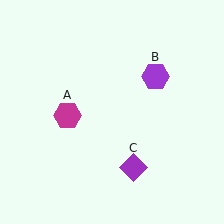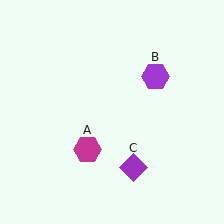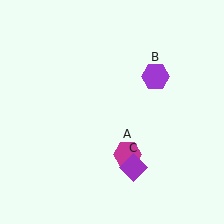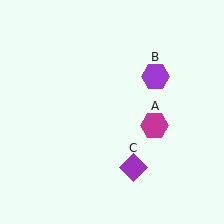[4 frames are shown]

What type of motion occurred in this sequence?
The magenta hexagon (object A) rotated counterclockwise around the center of the scene.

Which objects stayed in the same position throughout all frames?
Purple hexagon (object B) and purple diamond (object C) remained stationary.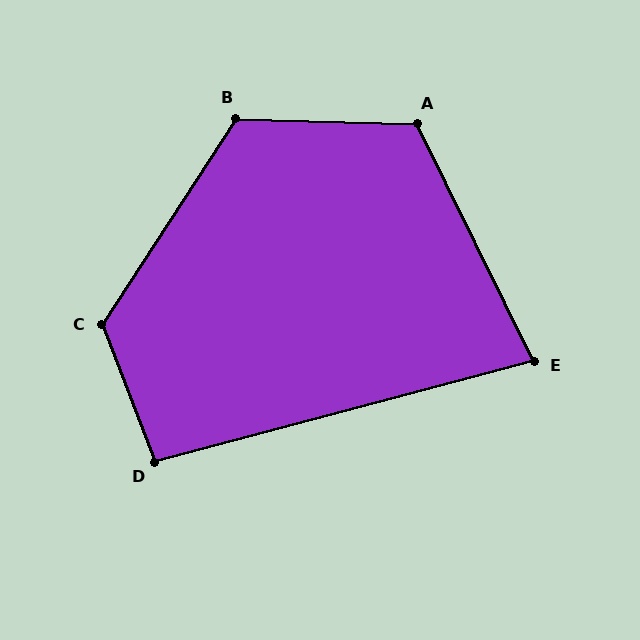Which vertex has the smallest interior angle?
E, at approximately 79 degrees.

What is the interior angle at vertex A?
Approximately 118 degrees (obtuse).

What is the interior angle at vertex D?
Approximately 96 degrees (obtuse).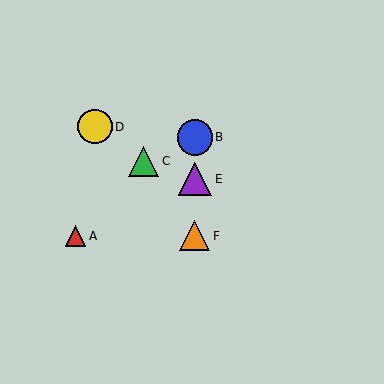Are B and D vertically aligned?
No, B is at x≈195 and D is at x≈95.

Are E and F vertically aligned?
Yes, both are at x≈195.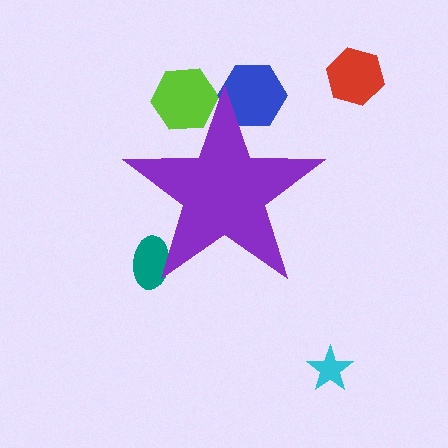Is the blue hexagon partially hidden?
Yes, the blue hexagon is partially hidden behind the purple star.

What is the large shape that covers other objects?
A purple star.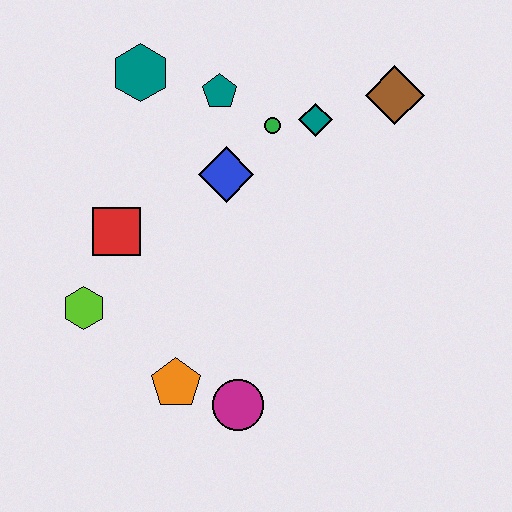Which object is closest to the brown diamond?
The teal diamond is closest to the brown diamond.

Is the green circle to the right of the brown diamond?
No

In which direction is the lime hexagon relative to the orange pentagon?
The lime hexagon is to the left of the orange pentagon.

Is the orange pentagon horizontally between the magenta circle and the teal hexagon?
Yes